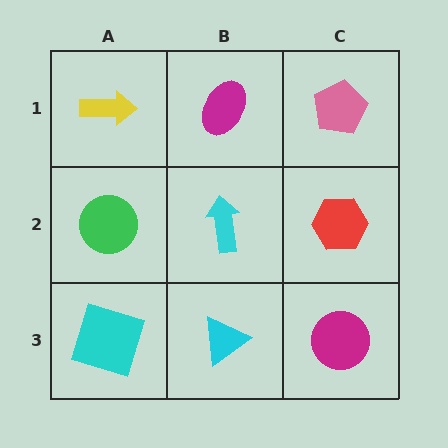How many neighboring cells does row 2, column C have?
3.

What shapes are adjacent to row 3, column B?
A cyan arrow (row 2, column B), a cyan square (row 3, column A), a magenta circle (row 3, column C).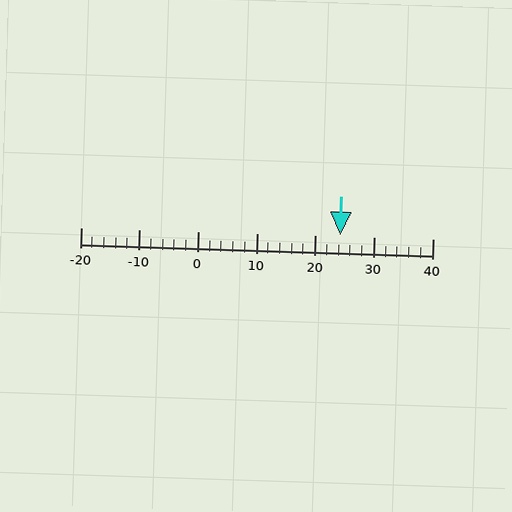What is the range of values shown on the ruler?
The ruler shows values from -20 to 40.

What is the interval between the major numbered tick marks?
The major tick marks are spaced 10 units apart.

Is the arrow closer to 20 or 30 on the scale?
The arrow is closer to 20.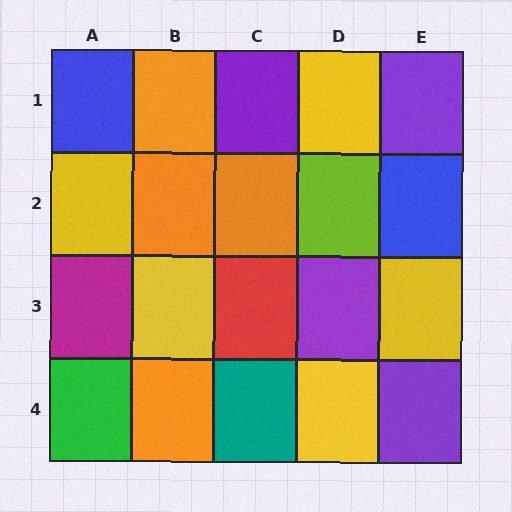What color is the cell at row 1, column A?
Blue.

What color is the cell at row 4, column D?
Yellow.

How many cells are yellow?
5 cells are yellow.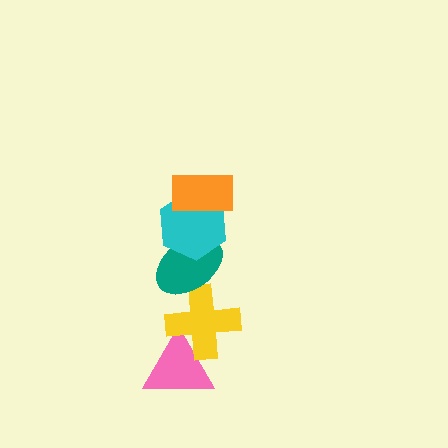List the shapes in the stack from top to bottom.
From top to bottom: the orange rectangle, the cyan hexagon, the teal ellipse, the yellow cross, the pink triangle.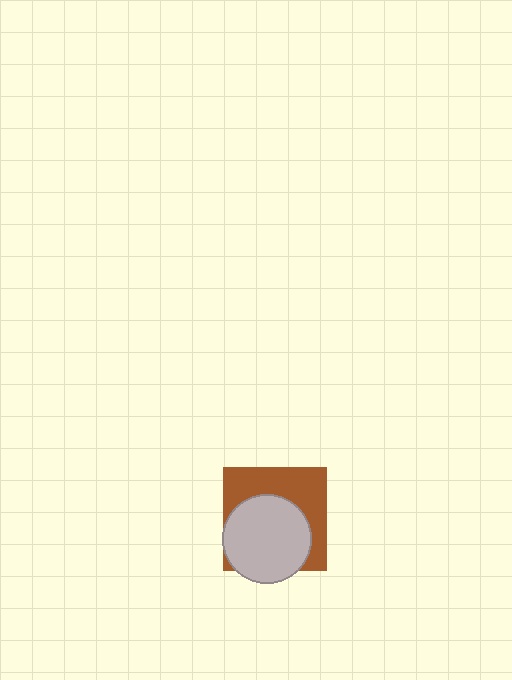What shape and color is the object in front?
The object in front is a light gray circle.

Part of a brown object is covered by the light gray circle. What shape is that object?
It is a square.